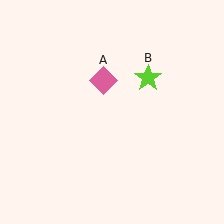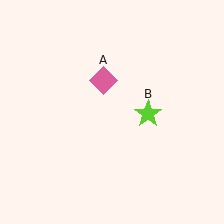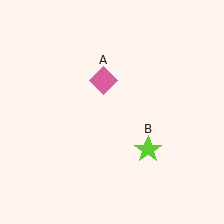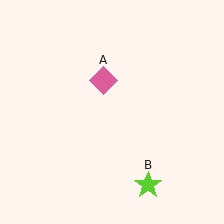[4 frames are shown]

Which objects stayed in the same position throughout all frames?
Pink diamond (object A) remained stationary.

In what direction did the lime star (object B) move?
The lime star (object B) moved down.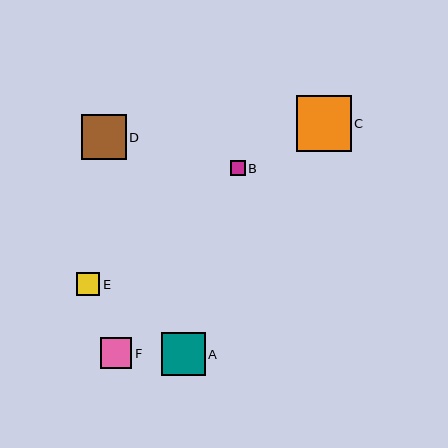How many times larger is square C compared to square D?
Square C is approximately 1.2 times the size of square D.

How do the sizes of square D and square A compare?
Square D and square A are approximately the same size.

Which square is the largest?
Square C is the largest with a size of approximately 55 pixels.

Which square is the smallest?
Square B is the smallest with a size of approximately 15 pixels.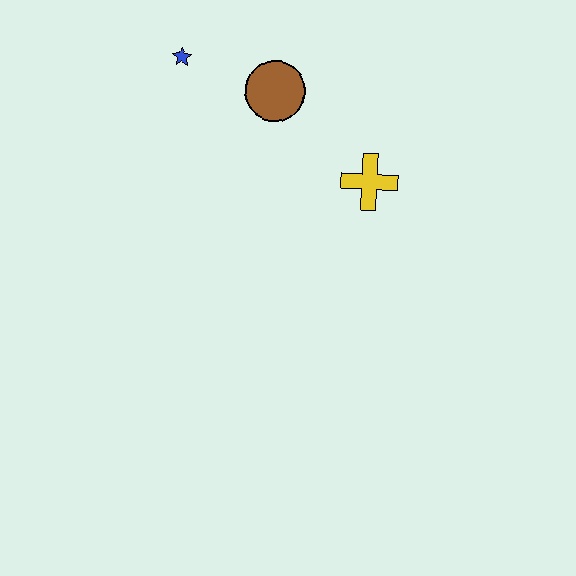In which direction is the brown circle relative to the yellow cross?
The brown circle is to the left of the yellow cross.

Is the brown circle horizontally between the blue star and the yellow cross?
Yes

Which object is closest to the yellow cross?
The brown circle is closest to the yellow cross.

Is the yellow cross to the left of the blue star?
No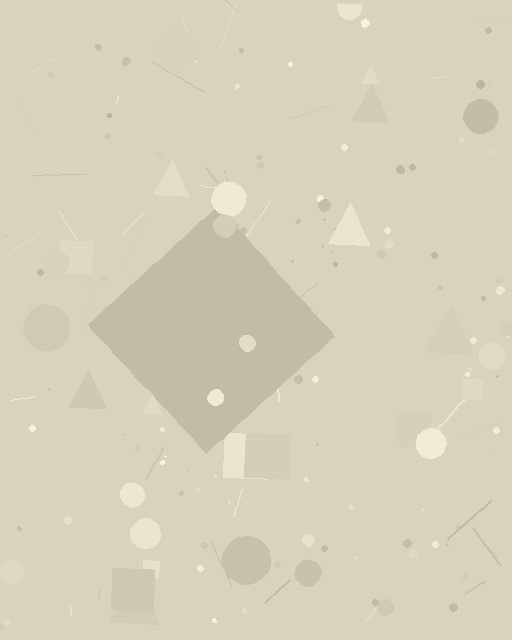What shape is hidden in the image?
A diamond is hidden in the image.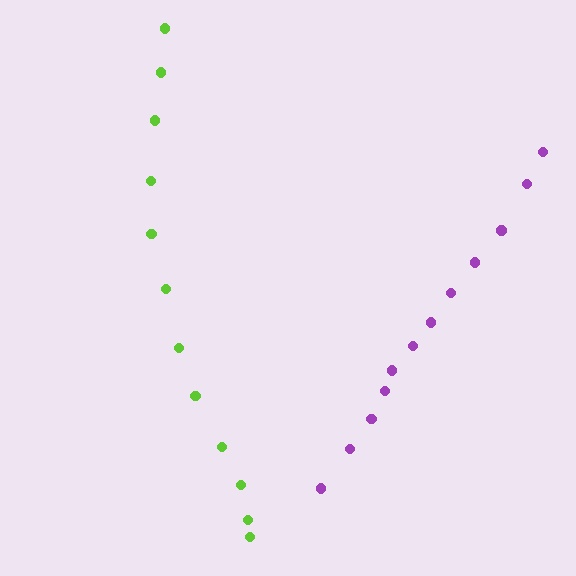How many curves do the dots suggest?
There are 2 distinct paths.